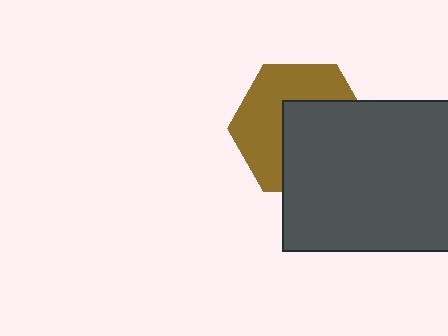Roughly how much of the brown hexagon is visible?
About half of it is visible (roughly 50%).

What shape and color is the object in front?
The object in front is a dark gray rectangle.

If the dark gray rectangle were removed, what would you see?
You would see the complete brown hexagon.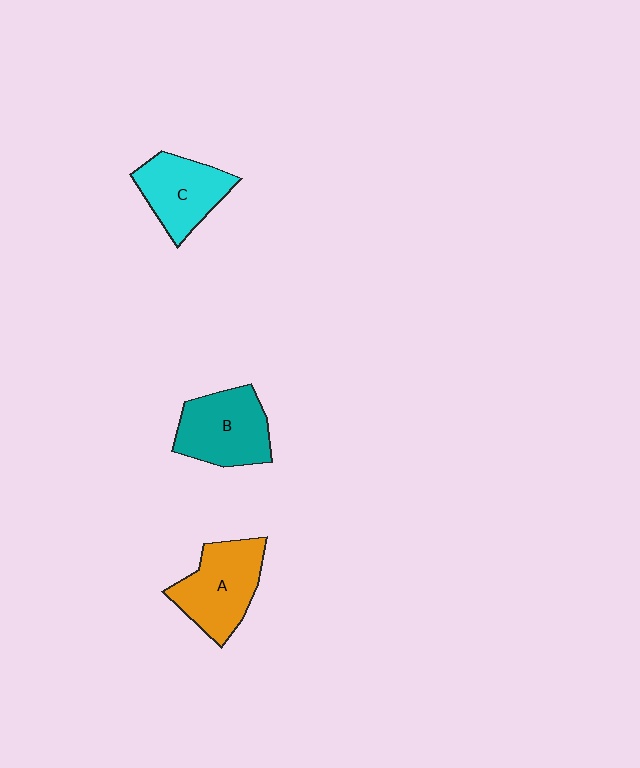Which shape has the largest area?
Shape A (orange).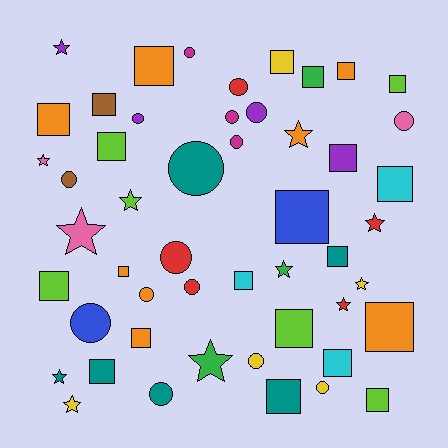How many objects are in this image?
There are 50 objects.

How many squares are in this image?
There are 22 squares.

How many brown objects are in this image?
There are 2 brown objects.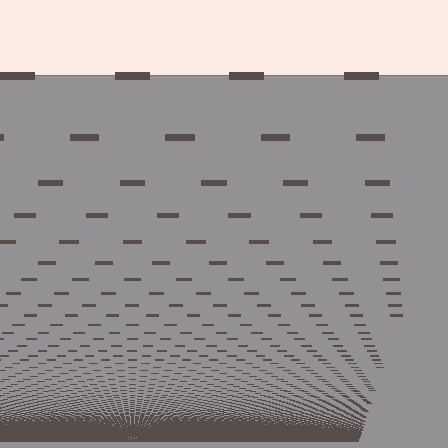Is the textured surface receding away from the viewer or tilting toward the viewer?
The surface appears to tilt toward the viewer. Texture elements get larger and sparser toward the top.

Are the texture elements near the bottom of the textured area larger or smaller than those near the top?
Smaller. The gradient is inverted — elements near the bottom are smaller and denser.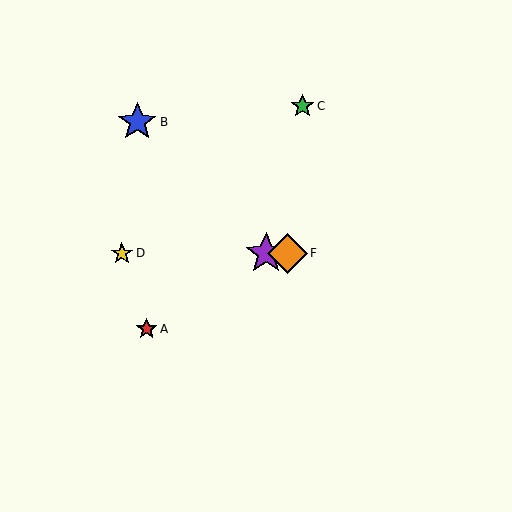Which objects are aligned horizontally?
Objects D, E, F are aligned horizontally.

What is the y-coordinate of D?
Object D is at y≈253.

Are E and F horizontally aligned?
Yes, both are at y≈253.